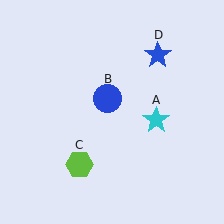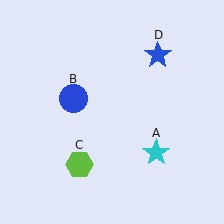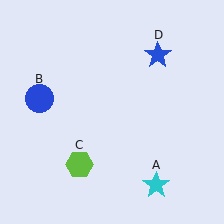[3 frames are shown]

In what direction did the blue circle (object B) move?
The blue circle (object B) moved left.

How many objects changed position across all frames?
2 objects changed position: cyan star (object A), blue circle (object B).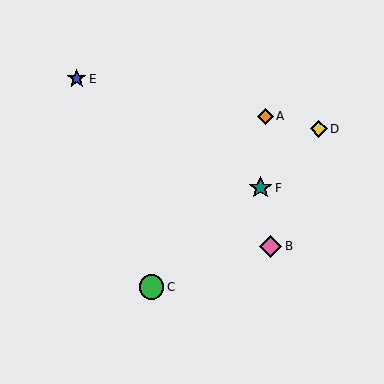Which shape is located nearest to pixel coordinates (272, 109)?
The orange diamond (labeled A) at (265, 116) is nearest to that location.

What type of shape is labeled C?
Shape C is a green circle.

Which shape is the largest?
The green circle (labeled C) is the largest.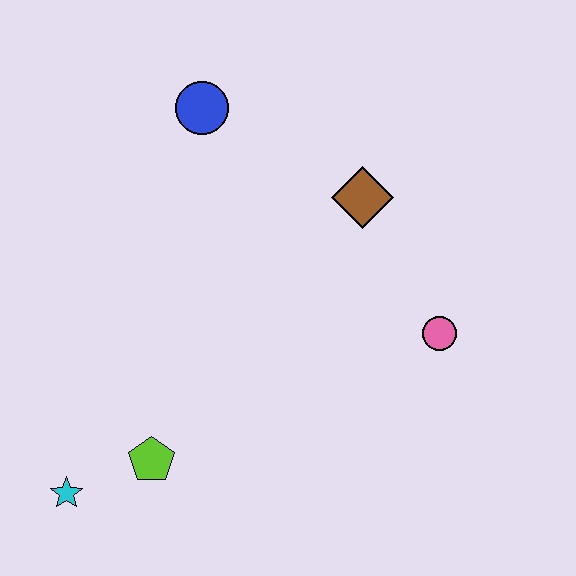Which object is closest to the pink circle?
The brown diamond is closest to the pink circle.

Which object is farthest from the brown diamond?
The cyan star is farthest from the brown diamond.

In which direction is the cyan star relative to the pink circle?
The cyan star is to the left of the pink circle.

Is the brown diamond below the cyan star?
No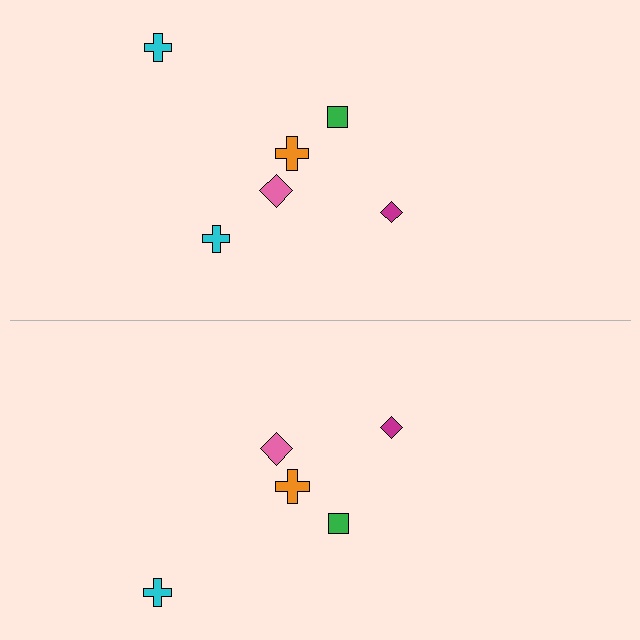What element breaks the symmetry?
A cyan cross is missing from the bottom side.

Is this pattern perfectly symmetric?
No, the pattern is not perfectly symmetric. A cyan cross is missing from the bottom side.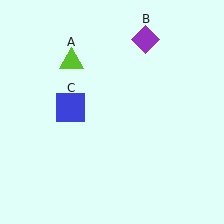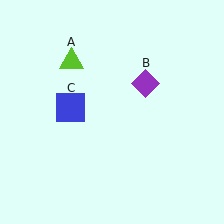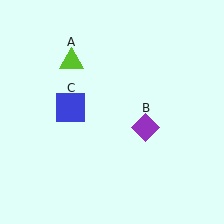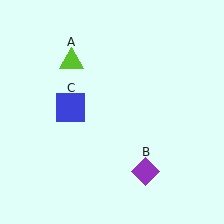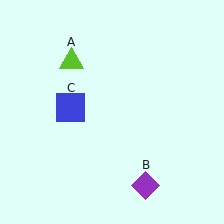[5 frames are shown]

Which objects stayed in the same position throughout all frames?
Lime triangle (object A) and blue square (object C) remained stationary.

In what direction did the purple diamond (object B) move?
The purple diamond (object B) moved down.